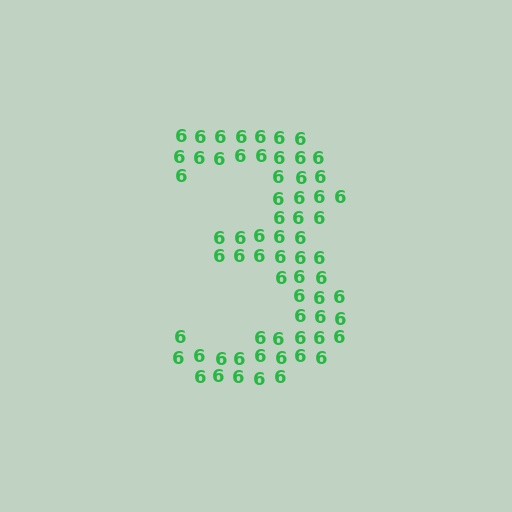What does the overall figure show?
The overall figure shows the digit 3.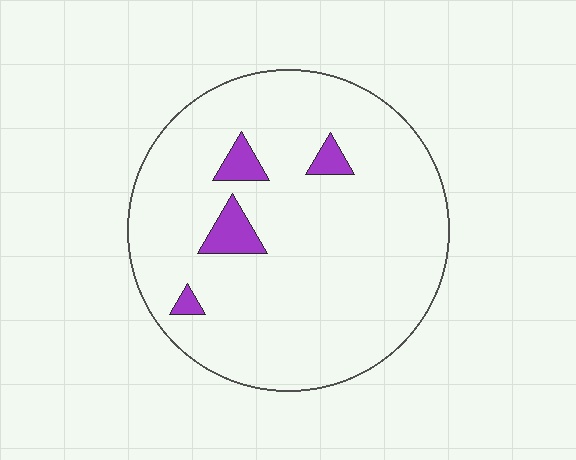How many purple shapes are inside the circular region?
4.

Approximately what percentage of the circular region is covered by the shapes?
Approximately 5%.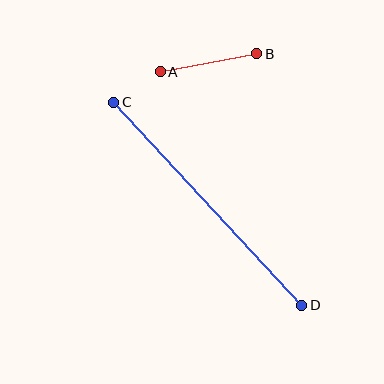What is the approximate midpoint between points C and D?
The midpoint is at approximately (208, 204) pixels.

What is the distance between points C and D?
The distance is approximately 277 pixels.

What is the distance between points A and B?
The distance is approximately 98 pixels.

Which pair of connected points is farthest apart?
Points C and D are farthest apart.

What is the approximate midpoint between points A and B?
The midpoint is at approximately (208, 63) pixels.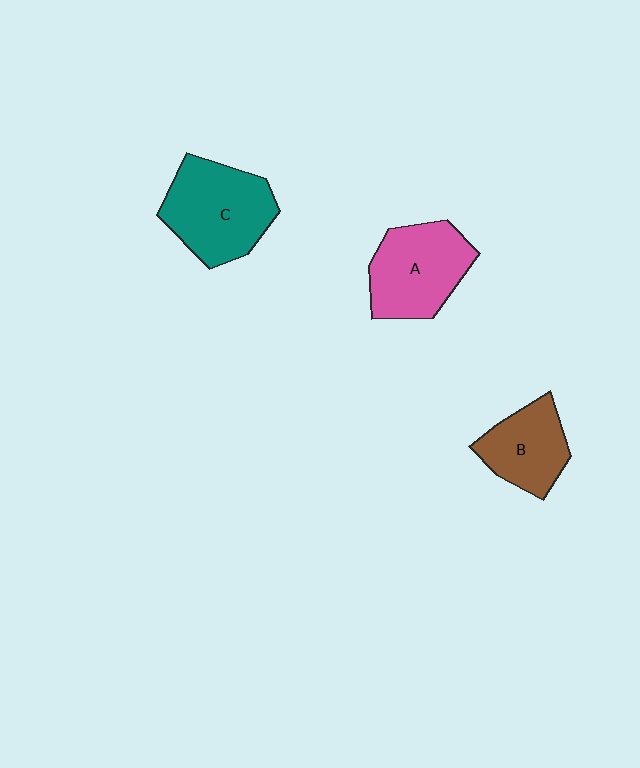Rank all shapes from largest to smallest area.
From largest to smallest: C (teal), A (pink), B (brown).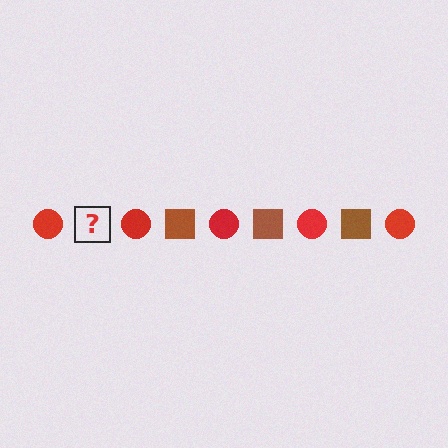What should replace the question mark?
The question mark should be replaced with a brown square.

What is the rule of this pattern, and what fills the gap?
The rule is that the pattern alternates between red circle and brown square. The gap should be filled with a brown square.